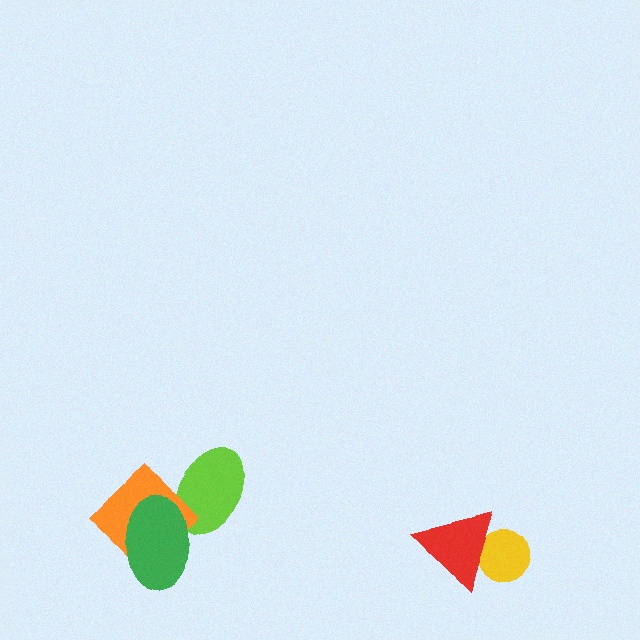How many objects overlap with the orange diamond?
2 objects overlap with the orange diamond.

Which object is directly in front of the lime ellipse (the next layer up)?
The orange diamond is directly in front of the lime ellipse.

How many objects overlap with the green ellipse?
2 objects overlap with the green ellipse.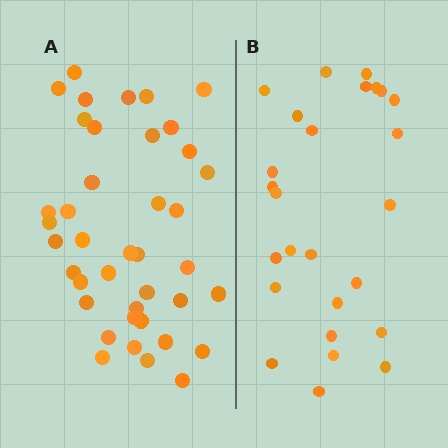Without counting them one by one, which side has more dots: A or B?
Region A (the left region) has more dots.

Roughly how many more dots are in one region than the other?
Region A has approximately 15 more dots than region B.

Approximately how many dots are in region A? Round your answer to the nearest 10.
About 40 dots.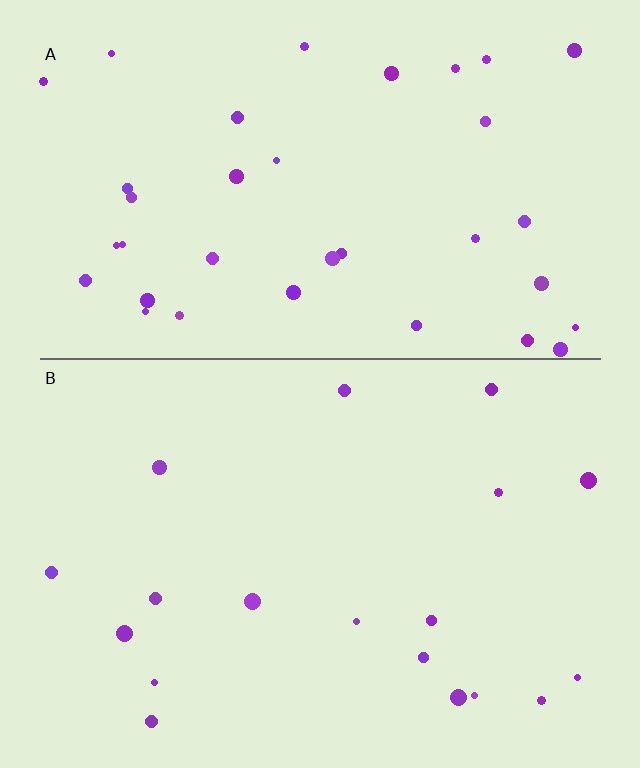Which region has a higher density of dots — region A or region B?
A (the top).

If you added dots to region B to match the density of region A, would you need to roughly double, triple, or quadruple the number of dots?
Approximately double.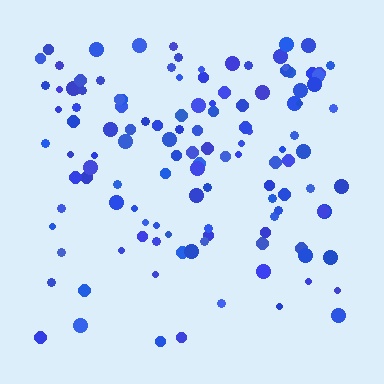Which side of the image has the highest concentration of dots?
The top.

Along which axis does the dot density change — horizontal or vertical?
Vertical.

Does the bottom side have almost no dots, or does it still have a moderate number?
Still a moderate number, just noticeably fewer than the top.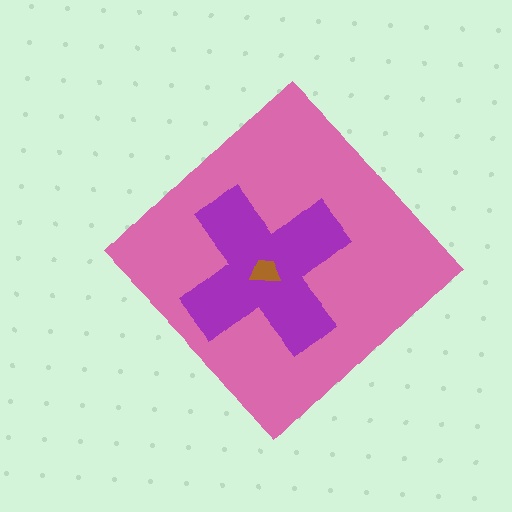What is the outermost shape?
The pink diamond.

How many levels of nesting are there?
3.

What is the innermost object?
The brown trapezoid.